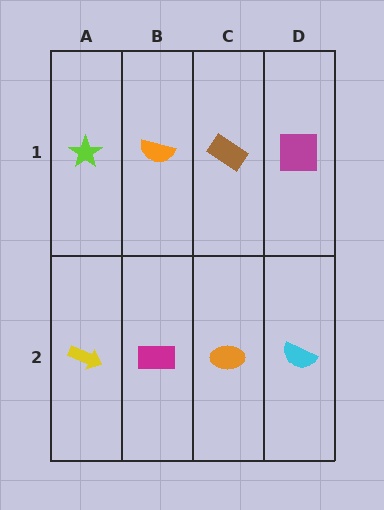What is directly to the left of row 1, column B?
A lime star.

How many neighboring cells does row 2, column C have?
3.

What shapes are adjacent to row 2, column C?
A brown rectangle (row 1, column C), a magenta rectangle (row 2, column B), a cyan semicircle (row 2, column D).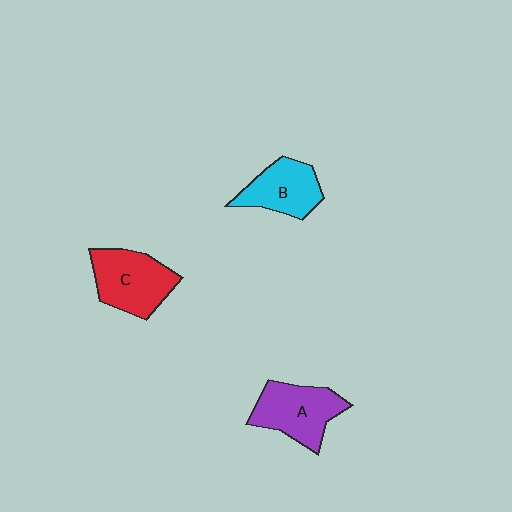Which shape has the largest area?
Shape C (red).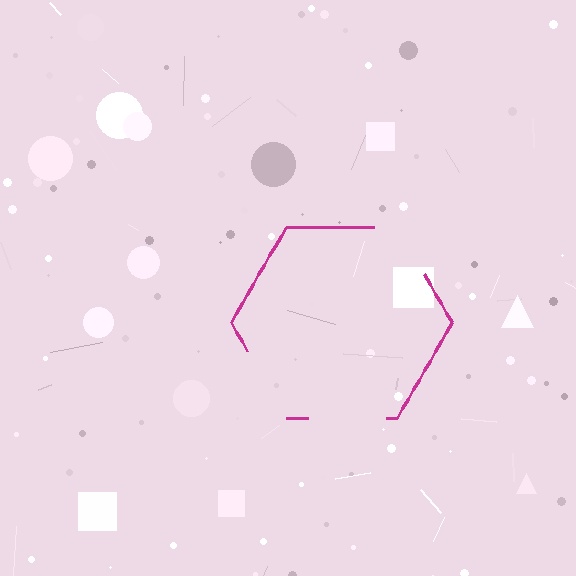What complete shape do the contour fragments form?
The contour fragments form a hexagon.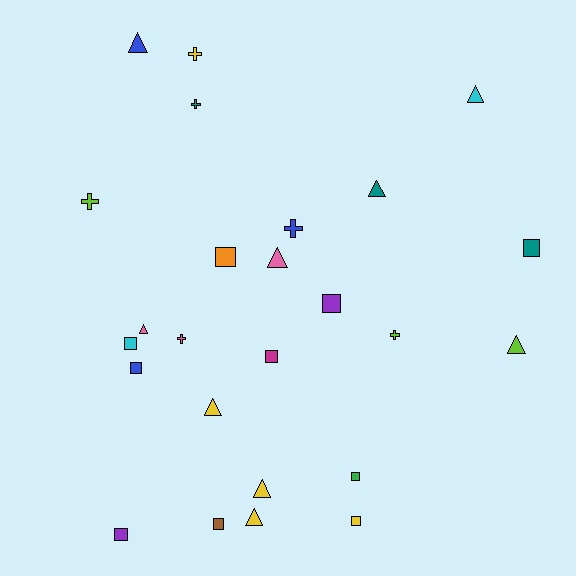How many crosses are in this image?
There are 6 crosses.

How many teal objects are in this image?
There are 3 teal objects.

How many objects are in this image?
There are 25 objects.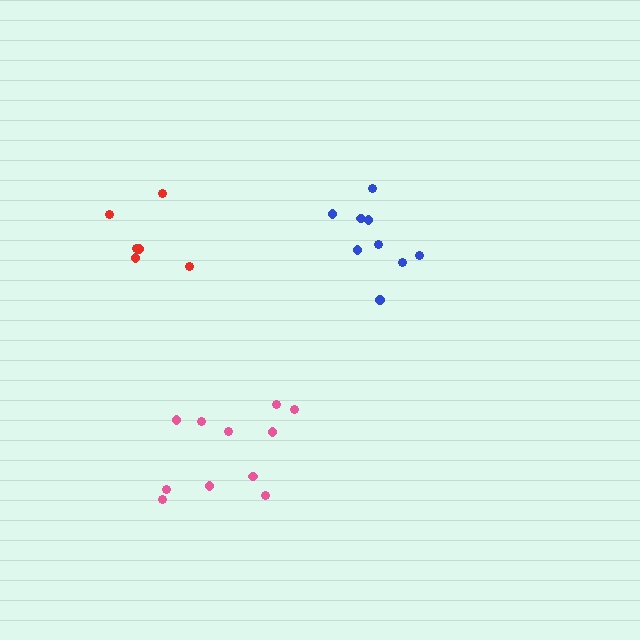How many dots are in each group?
Group 1: 9 dots, Group 2: 6 dots, Group 3: 11 dots (26 total).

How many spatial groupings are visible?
There are 3 spatial groupings.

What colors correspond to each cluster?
The clusters are colored: blue, red, pink.